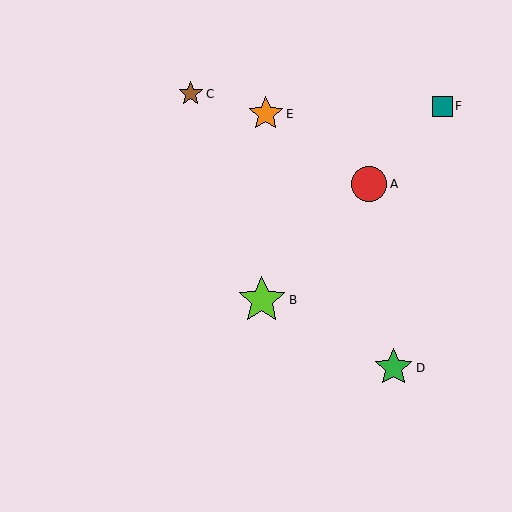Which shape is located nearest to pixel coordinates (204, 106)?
The brown star (labeled C) at (191, 94) is nearest to that location.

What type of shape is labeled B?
Shape B is a lime star.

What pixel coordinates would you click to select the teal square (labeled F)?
Click at (443, 106) to select the teal square F.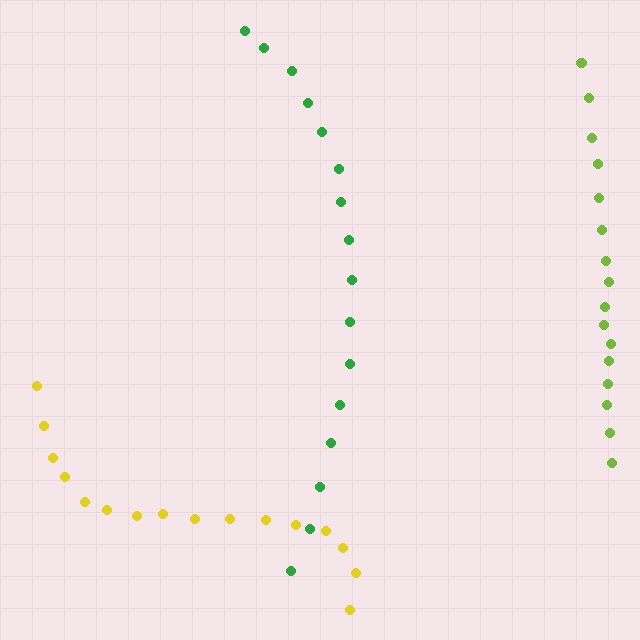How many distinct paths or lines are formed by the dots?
There are 3 distinct paths.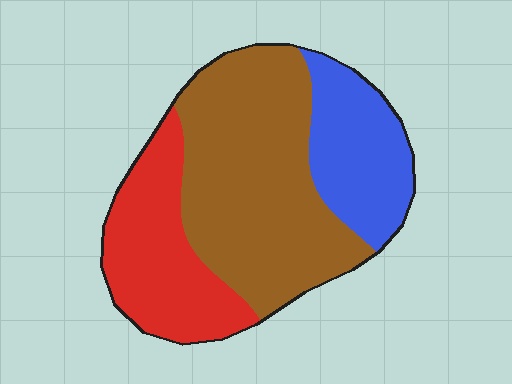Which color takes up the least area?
Blue, at roughly 20%.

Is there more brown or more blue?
Brown.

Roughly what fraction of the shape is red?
Red covers roughly 25% of the shape.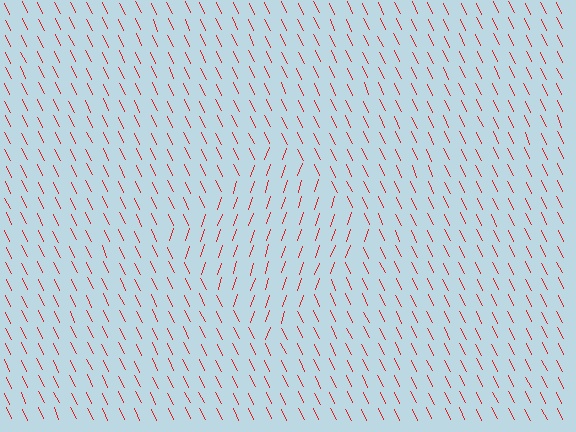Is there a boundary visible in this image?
Yes, there is a texture boundary formed by a change in line orientation.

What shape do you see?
I see a diamond.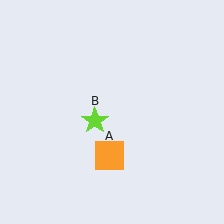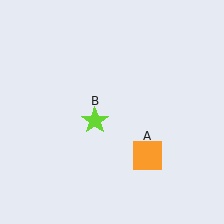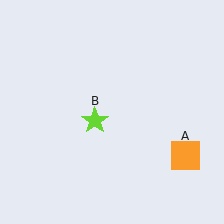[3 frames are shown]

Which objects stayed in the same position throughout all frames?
Lime star (object B) remained stationary.